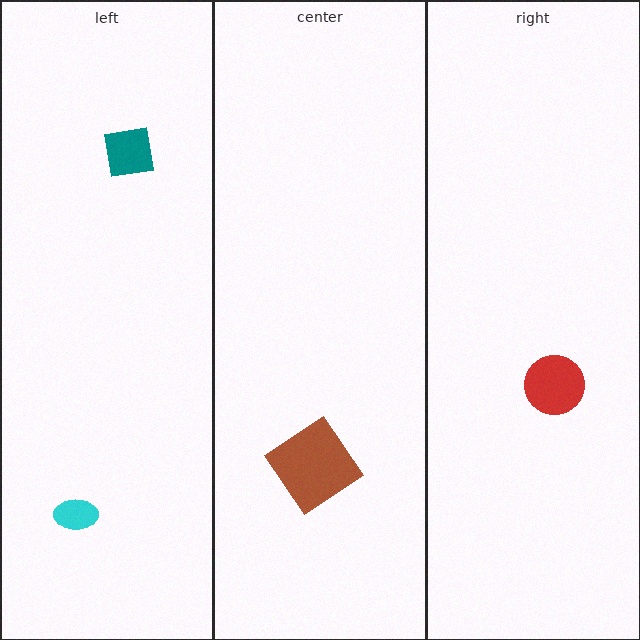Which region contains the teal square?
The left region.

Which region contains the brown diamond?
The center region.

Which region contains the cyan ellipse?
The left region.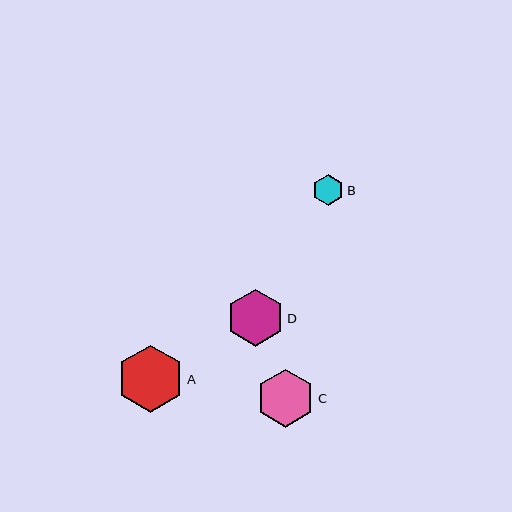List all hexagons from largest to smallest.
From largest to smallest: A, C, D, B.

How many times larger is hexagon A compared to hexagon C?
Hexagon A is approximately 1.2 times the size of hexagon C.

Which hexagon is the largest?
Hexagon A is the largest with a size of approximately 67 pixels.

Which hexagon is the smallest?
Hexagon B is the smallest with a size of approximately 31 pixels.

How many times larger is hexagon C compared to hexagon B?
Hexagon C is approximately 1.8 times the size of hexagon B.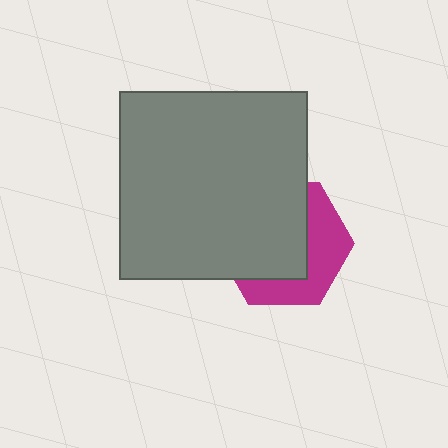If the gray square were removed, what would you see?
You would see the complete magenta hexagon.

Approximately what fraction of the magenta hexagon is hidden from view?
Roughly 59% of the magenta hexagon is hidden behind the gray square.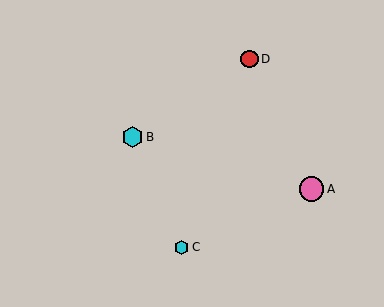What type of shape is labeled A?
Shape A is a pink circle.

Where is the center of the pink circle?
The center of the pink circle is at (312, 189).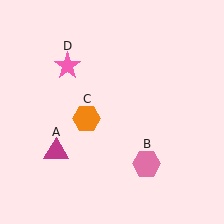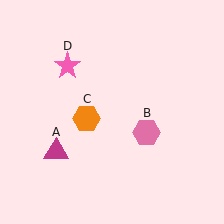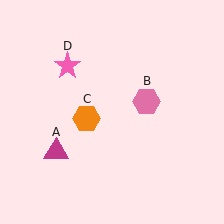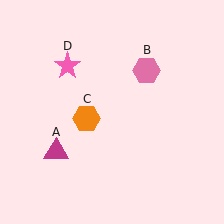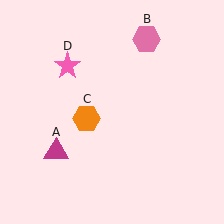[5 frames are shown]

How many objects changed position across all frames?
1 object changed position: pink hexagon (object B).